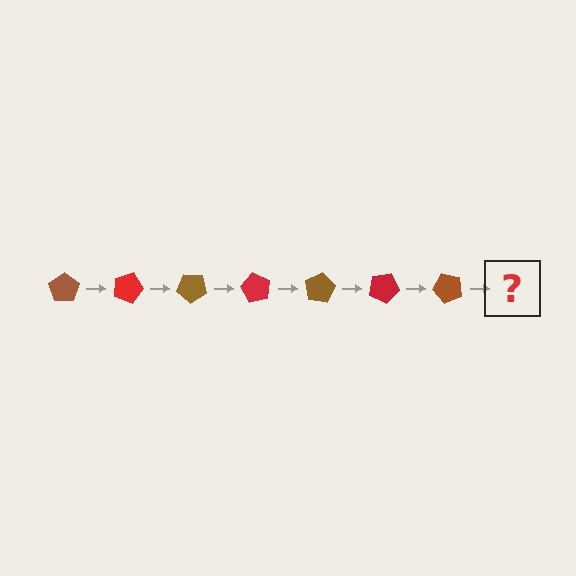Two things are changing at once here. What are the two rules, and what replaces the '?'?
The two rules are that it rotates 20 degrees each step and the color cycles through brown and red. The '?' should be a red pentagon, rotated 140 degrees from the start.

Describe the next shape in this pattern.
It should be a red pentagon, rotated 140 degrees from the start.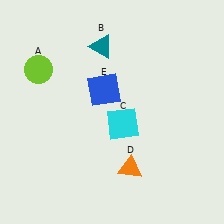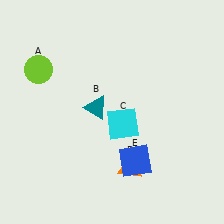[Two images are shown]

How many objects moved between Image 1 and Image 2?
2 objects moved between the two images.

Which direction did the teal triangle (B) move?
The teal triangle (B) moved down.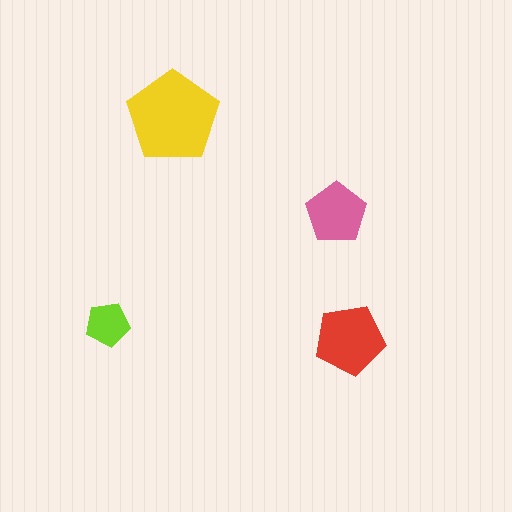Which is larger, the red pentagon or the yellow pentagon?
The yellow one.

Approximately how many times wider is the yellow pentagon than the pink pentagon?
About 1.5 times wider.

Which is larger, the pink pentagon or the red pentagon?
The red one.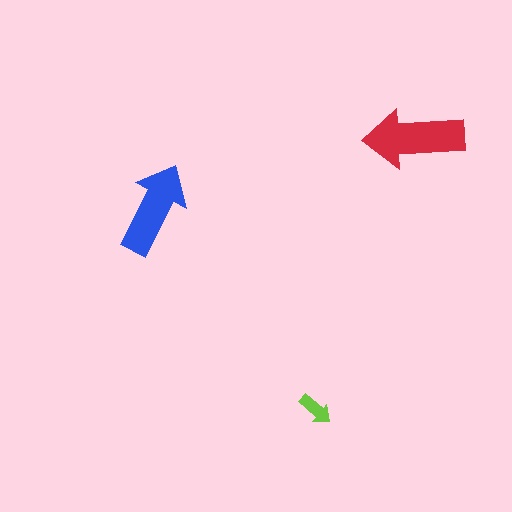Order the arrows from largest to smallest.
the red one, the blue one, the lime one.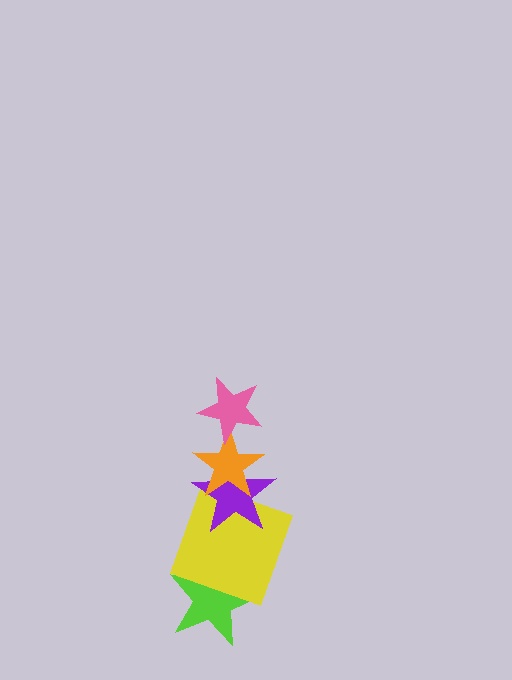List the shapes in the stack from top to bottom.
From top to bottom: the pink star, the orange star, the purple star, the yellow square, the lime star.